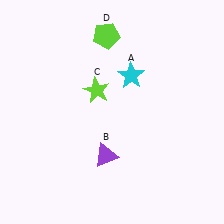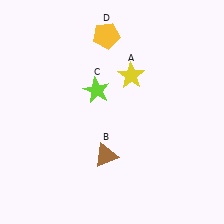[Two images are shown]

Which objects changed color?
A changed from cyan to yellow. B changed from purple to brown. D changed from lime to yellow.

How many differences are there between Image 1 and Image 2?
There are 3 differences between the two images.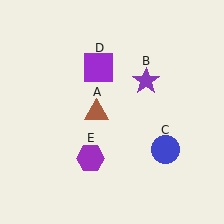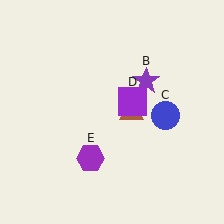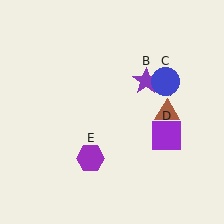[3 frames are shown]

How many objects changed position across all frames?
3 objects changed position: brown triangle (object A), blue circle (object C), purple square (object D).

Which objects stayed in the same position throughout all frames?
Purple star (object B) and purple hexagon (object E) remained stationary.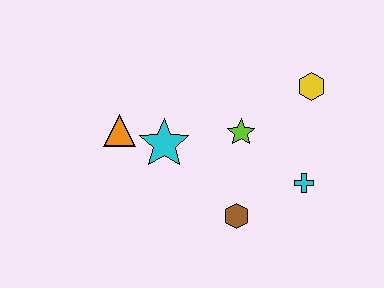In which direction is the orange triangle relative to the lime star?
The orange triangle is to the left of the lime star.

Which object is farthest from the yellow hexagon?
The orange triangle is farthest from the yellow hexagon.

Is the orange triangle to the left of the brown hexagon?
Yes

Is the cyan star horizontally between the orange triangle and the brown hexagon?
Yes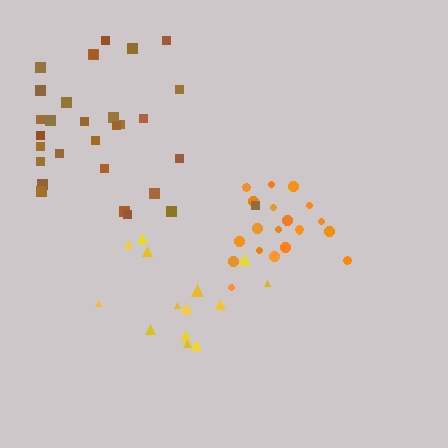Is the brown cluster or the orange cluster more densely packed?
Orange.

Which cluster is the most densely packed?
Orange.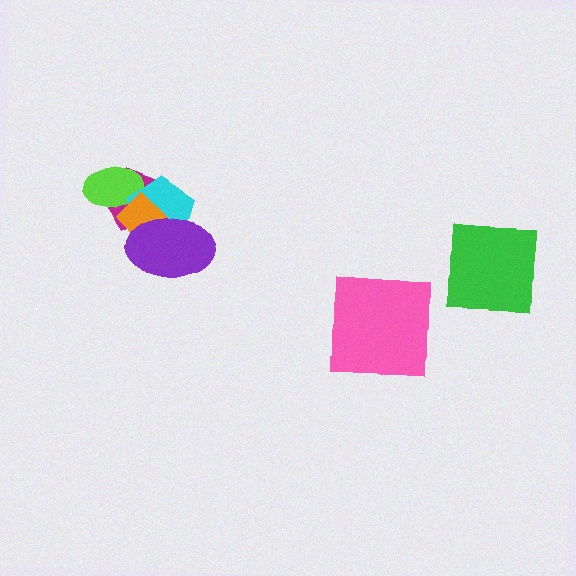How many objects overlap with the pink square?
0 objects overlap with the pink square.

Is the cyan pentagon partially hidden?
Yes, it is partially covered by another shape.